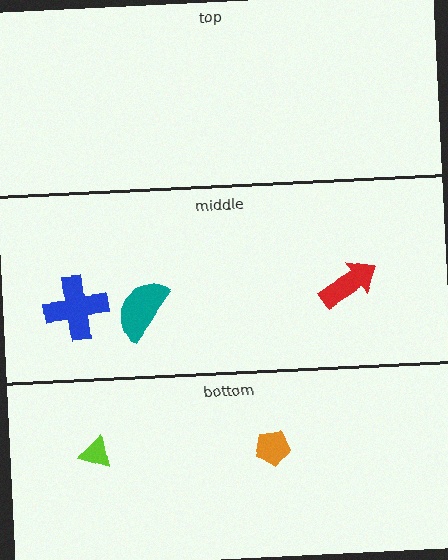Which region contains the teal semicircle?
The middle region.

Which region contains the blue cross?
The middle region.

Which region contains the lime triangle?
The bottom region.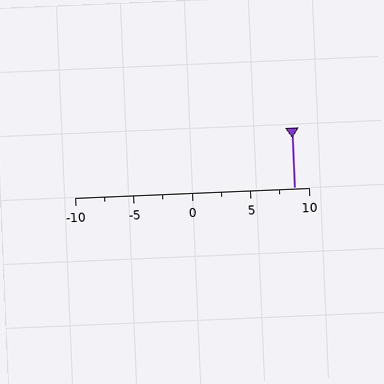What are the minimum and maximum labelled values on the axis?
The axis runs from -10 to 10.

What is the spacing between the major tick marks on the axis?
The major ticks are spaced 5 apart.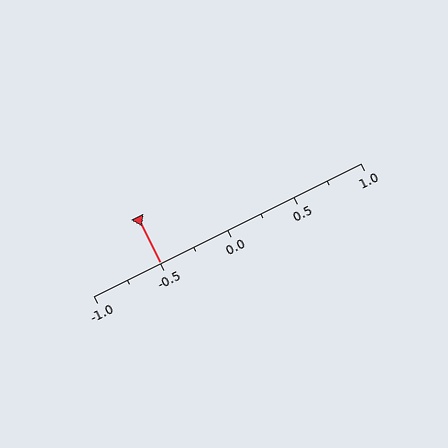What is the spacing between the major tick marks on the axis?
The major ticks are spaced 0.5 apart.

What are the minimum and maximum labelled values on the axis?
The axis runs from -1.0 to 1.0.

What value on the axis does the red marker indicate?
The marker indicates approximately -0.5.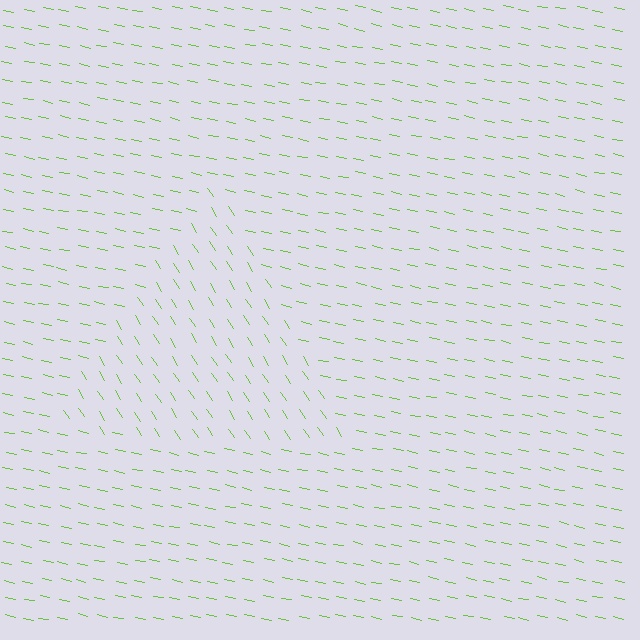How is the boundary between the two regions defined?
The boundary is defined purely by a change in line orientation (approximately 45 degrees difference). All lines are the same color and thickness.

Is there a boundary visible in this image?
Yes, there is a texture boundary formed by a change in line orientation.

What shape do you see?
I see a triangle.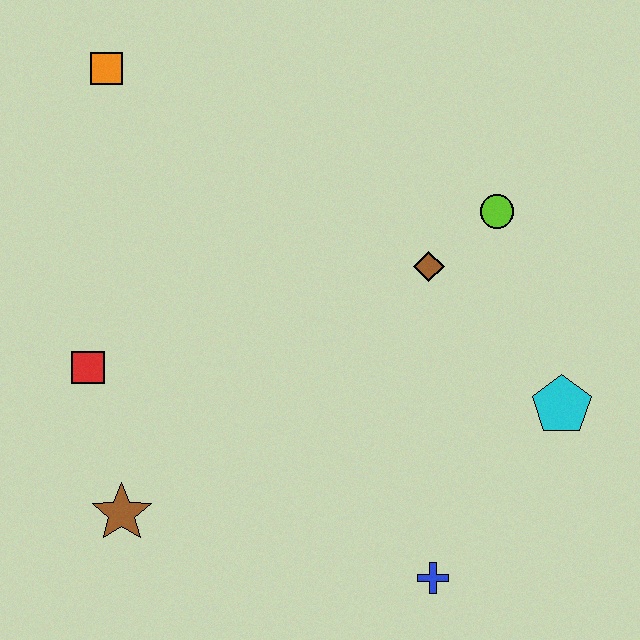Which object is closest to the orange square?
The red square is closest to the orange square.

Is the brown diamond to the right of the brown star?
Yes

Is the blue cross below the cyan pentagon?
Yes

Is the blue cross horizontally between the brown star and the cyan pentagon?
Yes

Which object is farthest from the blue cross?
The orange square is farthest from the blue cross.